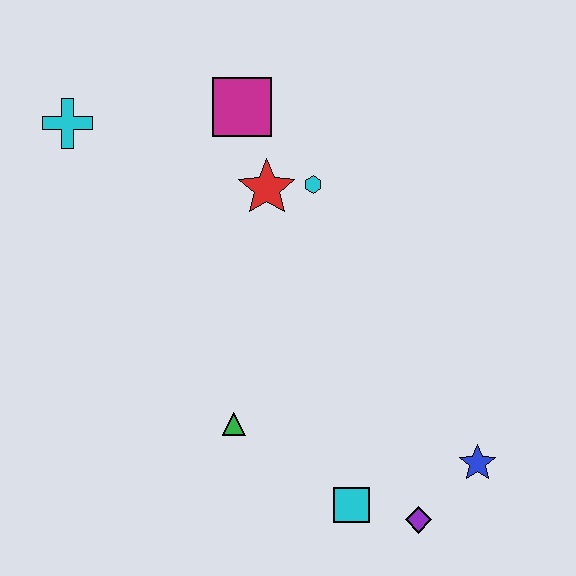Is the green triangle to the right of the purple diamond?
No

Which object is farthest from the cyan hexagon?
The purple diamond is farthest from the cyan hexagon.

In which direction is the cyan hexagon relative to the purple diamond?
The cyan hexagon is above the purple diamond.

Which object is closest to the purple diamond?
The cyan square is closest to the purple diamond.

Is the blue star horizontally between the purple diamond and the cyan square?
No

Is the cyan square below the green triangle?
Yes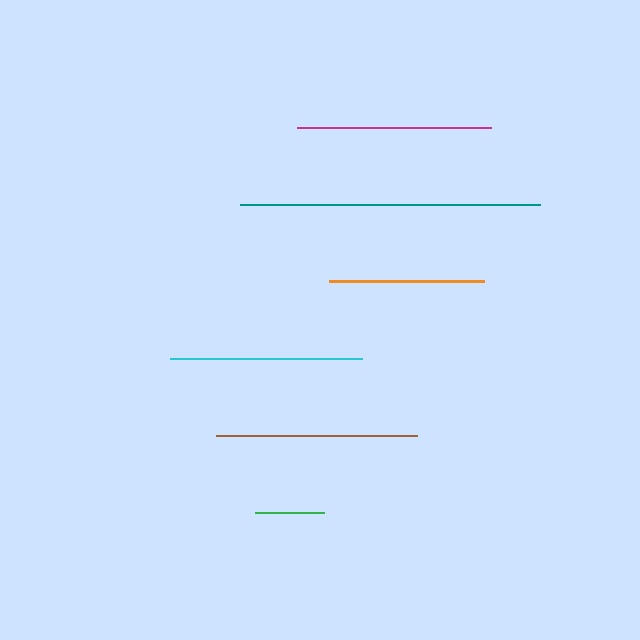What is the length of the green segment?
The green segment is approximately 69 pixels long.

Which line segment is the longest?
The teal line is the longest at approximately 301 pixels.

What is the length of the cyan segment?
The cyan segment is approximately 192 pixels long.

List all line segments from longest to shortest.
From longest to shortest: teal, brown, magenta, cyan, orange, green.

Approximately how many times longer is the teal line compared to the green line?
The teal line is approximately 4.3 times the length of the green line.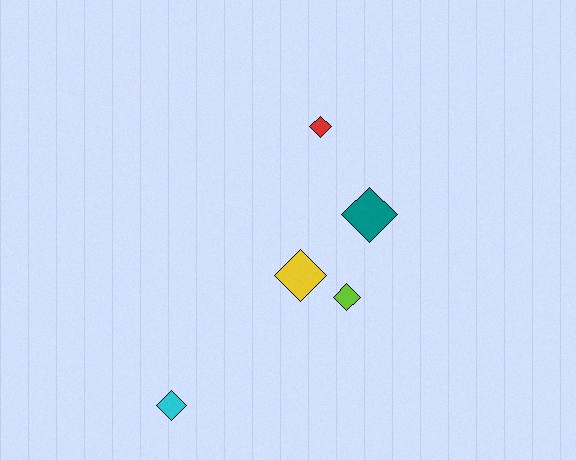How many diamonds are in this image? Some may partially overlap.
There are 5 diamonds.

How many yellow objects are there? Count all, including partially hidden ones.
There is 1 yellow object.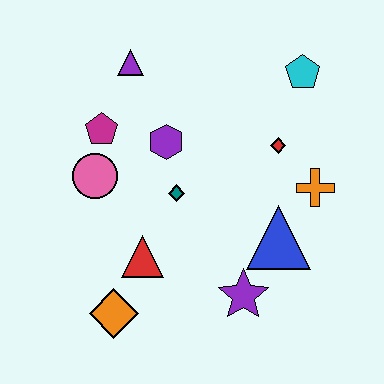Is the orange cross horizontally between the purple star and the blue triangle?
No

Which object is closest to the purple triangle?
The magenta pentagon is closest to the purple triangle.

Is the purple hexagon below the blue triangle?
No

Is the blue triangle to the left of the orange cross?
Yes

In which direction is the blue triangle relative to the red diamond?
The blue triangle is below the red diamond.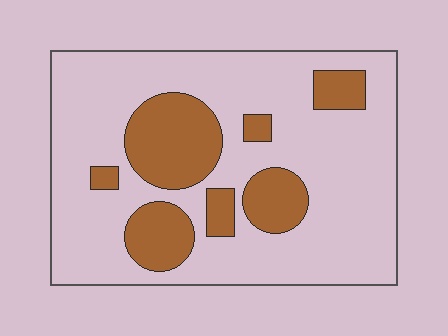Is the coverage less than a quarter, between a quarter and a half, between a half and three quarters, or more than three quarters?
Less than a quarter.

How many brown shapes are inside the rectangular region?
7.